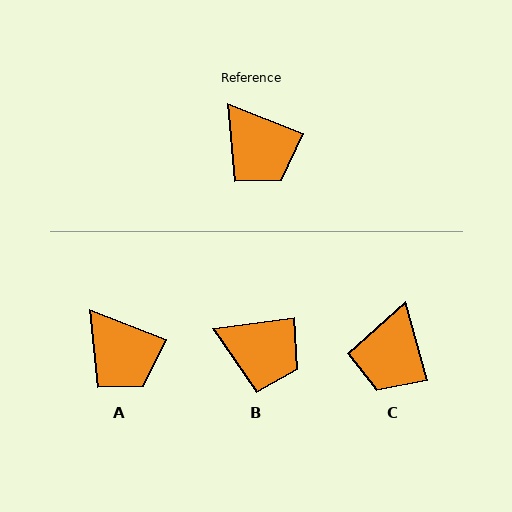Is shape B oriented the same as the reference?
No, it is off by about 29 degrees.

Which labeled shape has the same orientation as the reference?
A.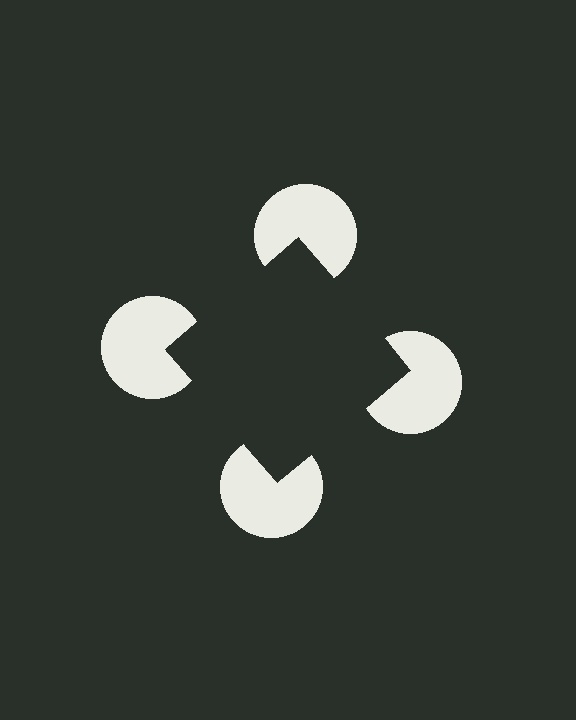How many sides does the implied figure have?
4 sides.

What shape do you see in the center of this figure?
An illusory square — its edges are inferred from the aligned wedge cuts in the pac-man discs, not physically drawn.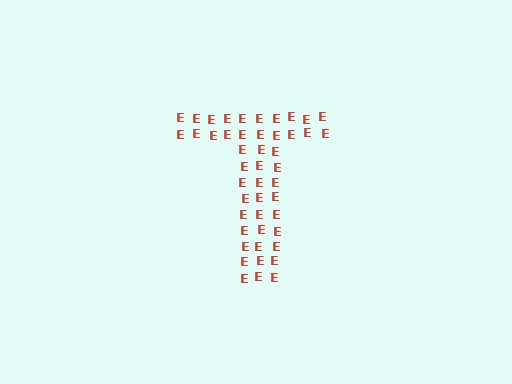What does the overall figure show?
The overall figure shows the letter T.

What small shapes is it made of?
It is made of small letter E's.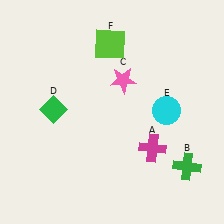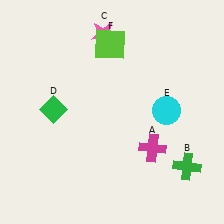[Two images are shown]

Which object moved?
The pink star (C) moved up.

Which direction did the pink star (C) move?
The pink star (C) moved up.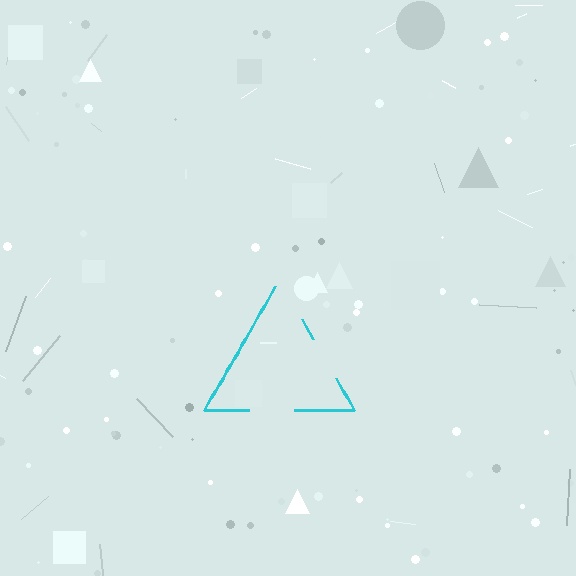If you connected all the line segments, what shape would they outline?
They would outline a triangle.